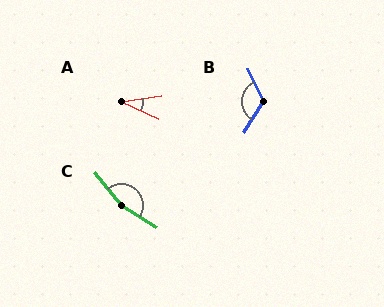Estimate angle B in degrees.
Approximately 122 degrees.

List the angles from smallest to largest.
A (32°), B (122°), C (161°).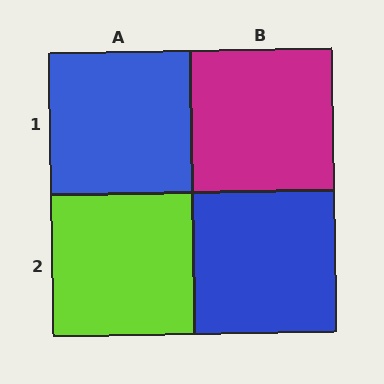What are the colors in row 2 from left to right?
Lime, blue.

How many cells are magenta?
1 cell is magenta.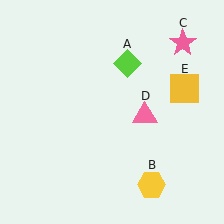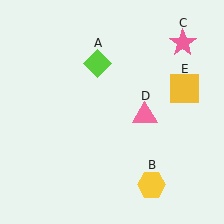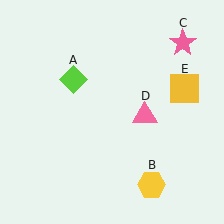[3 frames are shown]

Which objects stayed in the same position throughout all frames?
Yellow hexagon (object B) and pink star (object C) and pink triangle (object D) and yellow square (object E) remained stationary.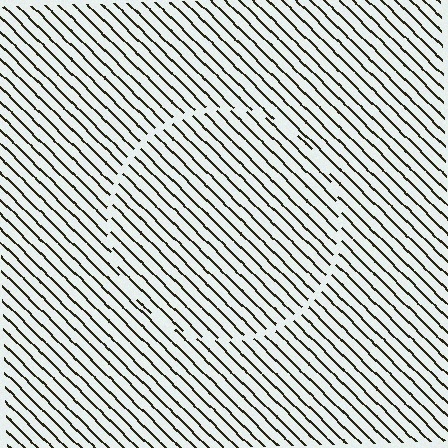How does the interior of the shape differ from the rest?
The interior of the shape contains the same grating, shifted by half a period — the contour is defined by the phase discontinuity where line-ends from the inner and outer gratings abut.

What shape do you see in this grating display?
An illusory circle. The interior of the shape contains the same grating, shifted by half a period — the contour is defined by the phase discontinuity where line-ends from the inner and outer gratings abut.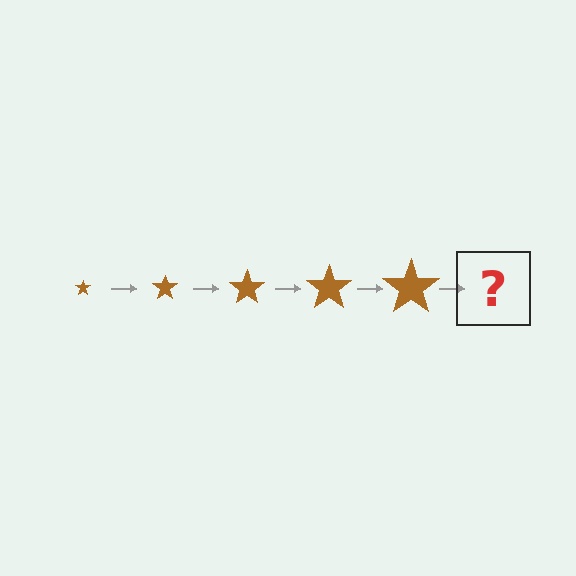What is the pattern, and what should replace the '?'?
The pattern is that the star gets progressively larger each step. The '?' should be a brown star, larger than the previous one.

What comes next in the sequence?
The next element should be a brown star, larger than the previous one.